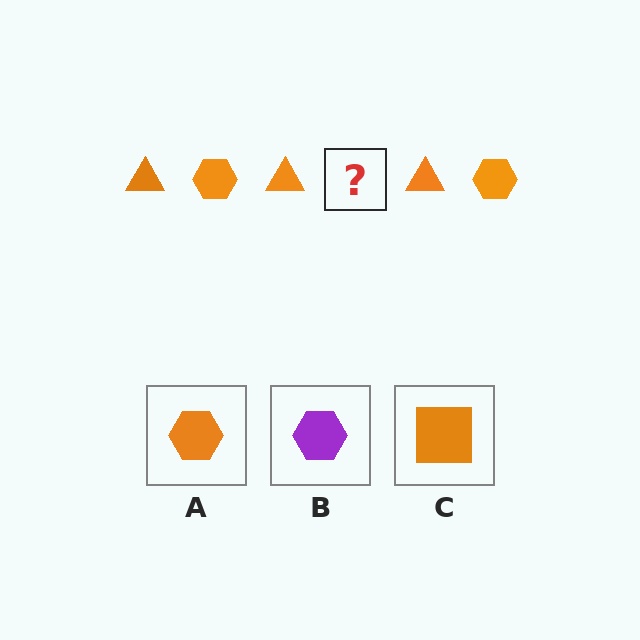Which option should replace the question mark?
Option A.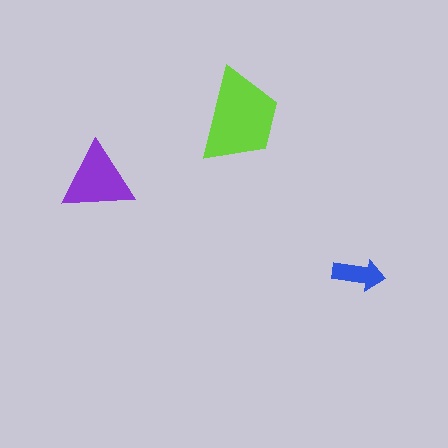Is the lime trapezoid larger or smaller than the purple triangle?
Larger.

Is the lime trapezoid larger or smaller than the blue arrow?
Larger.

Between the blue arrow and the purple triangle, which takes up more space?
The purple triangle.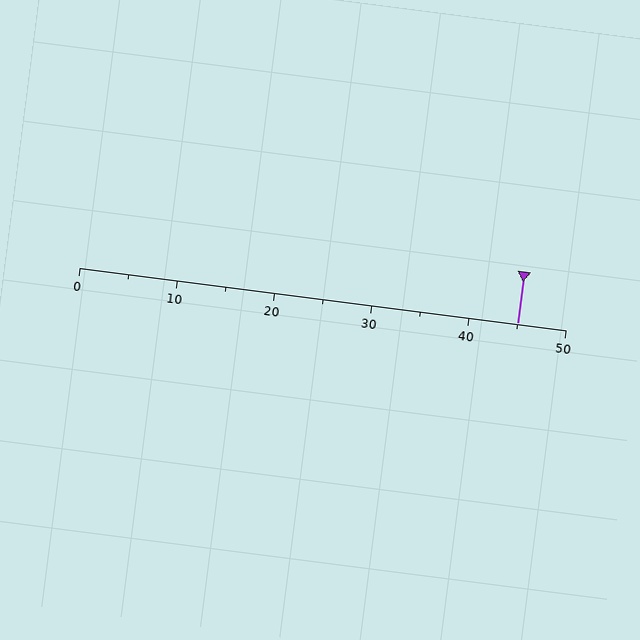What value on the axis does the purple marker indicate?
The marker indicates approximately 45.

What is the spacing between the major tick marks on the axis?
The major ticks are spaced 10 apart.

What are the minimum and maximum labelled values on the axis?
The axis runs from 0 to 50.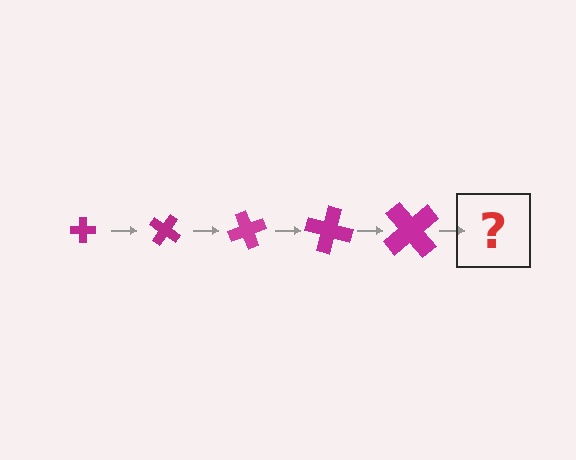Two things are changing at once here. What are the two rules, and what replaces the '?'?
The two rules are that the cross grows larger each step and it rotates 35 degrees each step. The '?' should be a cross, larger than the previous one and rotated 175 degrees from the start.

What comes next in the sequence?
The next element should be a cross, larger than the previous one and rotated 175 degrees from the start.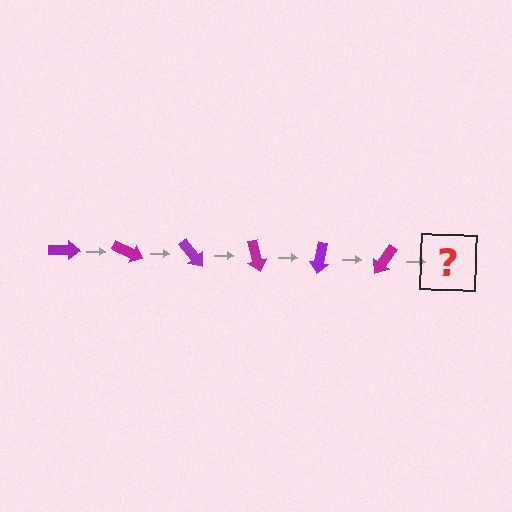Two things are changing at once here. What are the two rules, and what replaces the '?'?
The two rules are that it rotates 25 degrees each step and the color cycles through purple and magenta. The '?' should be a purple arrow, rotated 150 degrees from the start.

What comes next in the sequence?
The next element should be a purple arrow, rotated 150 degrees from the start.